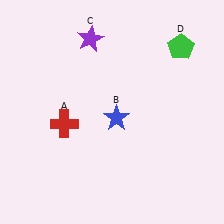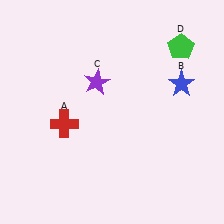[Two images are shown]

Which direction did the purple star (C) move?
The purple star (C) moved down.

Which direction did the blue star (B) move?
The blue star (B) moved right.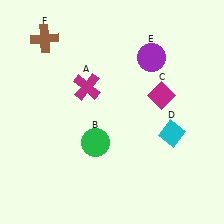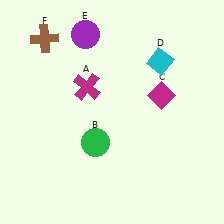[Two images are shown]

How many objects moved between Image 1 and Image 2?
2 objects moved between the two images.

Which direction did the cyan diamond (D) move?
The cyan diamond (D) moved up.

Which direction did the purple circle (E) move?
The purple circle (E) moved left.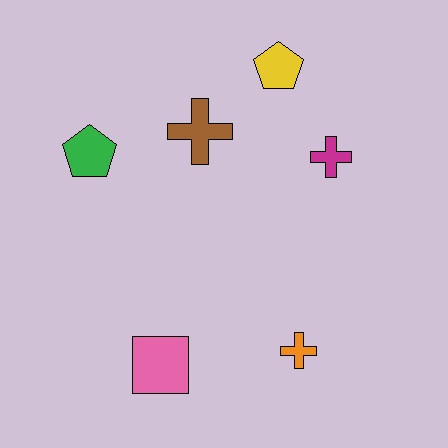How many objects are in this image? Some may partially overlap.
There are 6 objects.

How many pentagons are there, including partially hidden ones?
There are 2 pentagons.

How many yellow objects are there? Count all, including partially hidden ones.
There is 1 yellow object.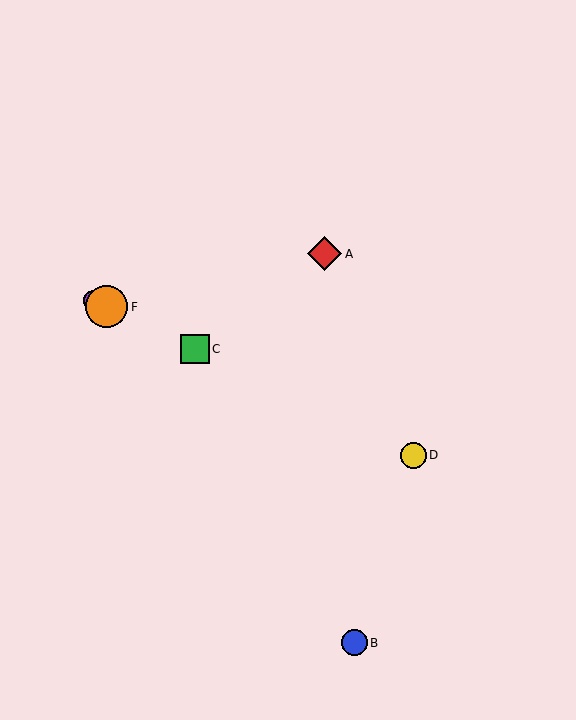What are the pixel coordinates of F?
Object F is at (107, 307).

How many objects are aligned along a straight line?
4 objects (C, D, E, F) are aligned along a straight line.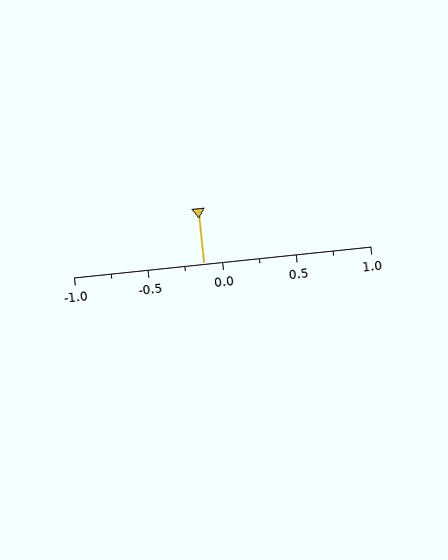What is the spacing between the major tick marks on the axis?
The major ticks are spaced 0.5 apart.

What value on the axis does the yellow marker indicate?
The marker indicates approximately -0.12.